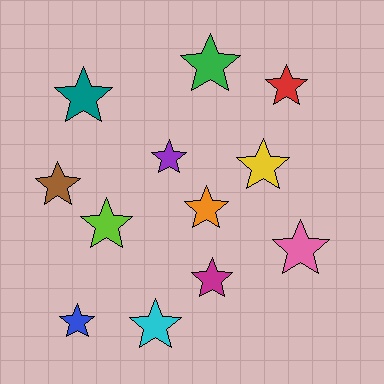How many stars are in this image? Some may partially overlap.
There are 12 stars.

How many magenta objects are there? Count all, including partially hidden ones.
There is 1 magenta object.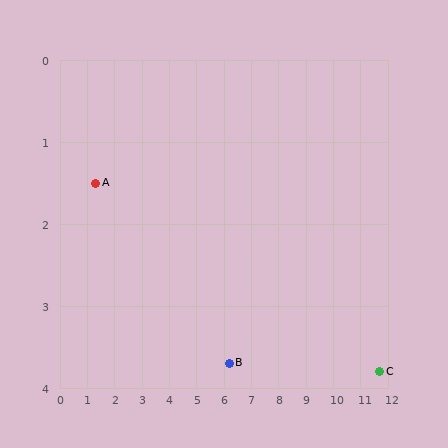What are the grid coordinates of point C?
Point C is at approximately (11.7, 3.8).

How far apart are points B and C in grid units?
Points B and C are about 5.5 grid units apart.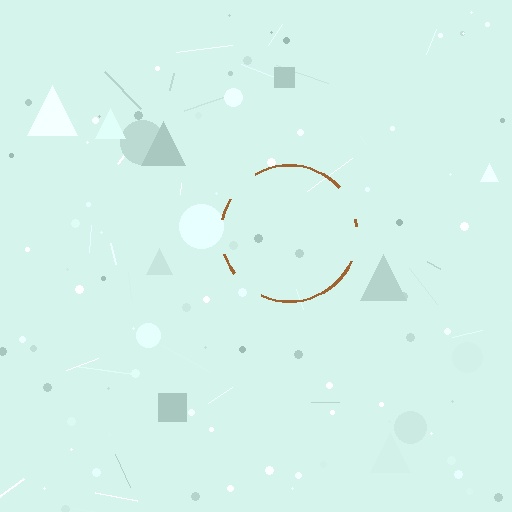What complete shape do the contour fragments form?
The contour fragments form a circle.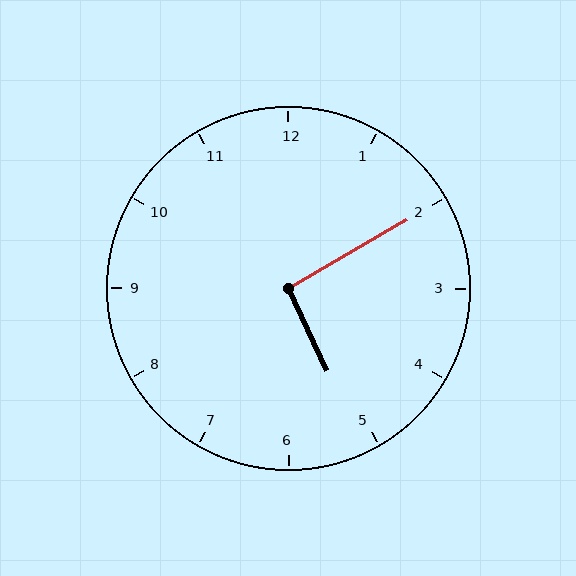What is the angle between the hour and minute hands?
Approximately 95 degrees.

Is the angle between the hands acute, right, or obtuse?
It is right.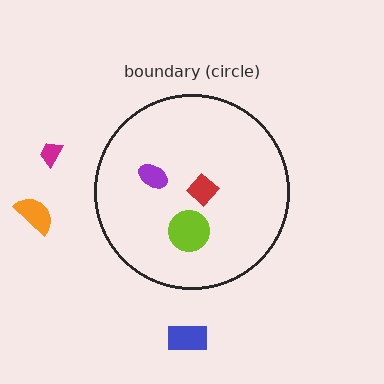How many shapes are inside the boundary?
3 inside, 3 outside.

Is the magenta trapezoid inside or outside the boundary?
Outside.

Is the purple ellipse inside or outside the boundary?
Inside.